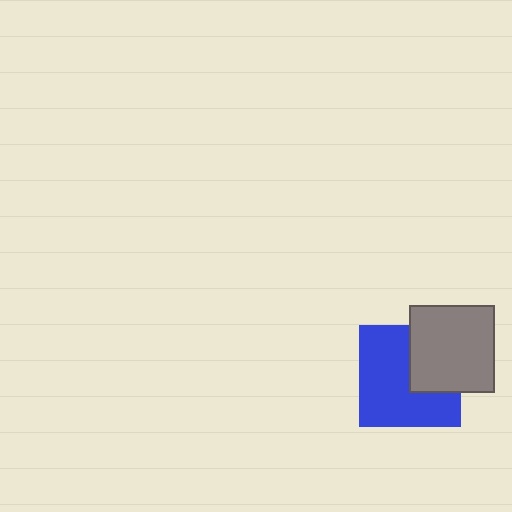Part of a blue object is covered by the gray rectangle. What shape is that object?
It is a square.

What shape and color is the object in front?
The object in front is a gray rectangle.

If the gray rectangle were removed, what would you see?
You would see the complete blue square.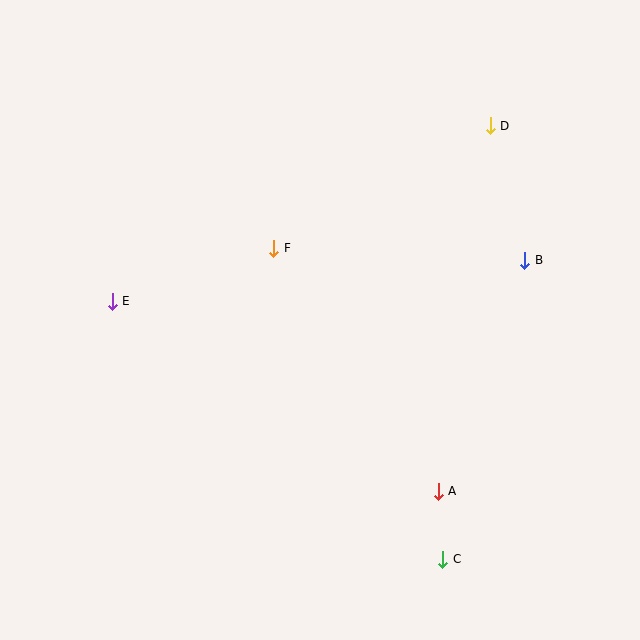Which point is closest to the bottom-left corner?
Point E is closest to the bottom-left corner.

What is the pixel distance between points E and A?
The distance between E and A is 378 pixels.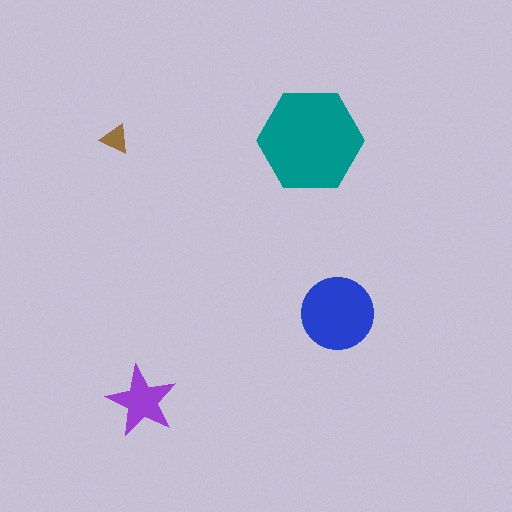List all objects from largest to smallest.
The teal hexagon, the blue circle, the purple star, the brown triangle.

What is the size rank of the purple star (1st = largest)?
3rd.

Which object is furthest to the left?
The brown triangle is leftmost.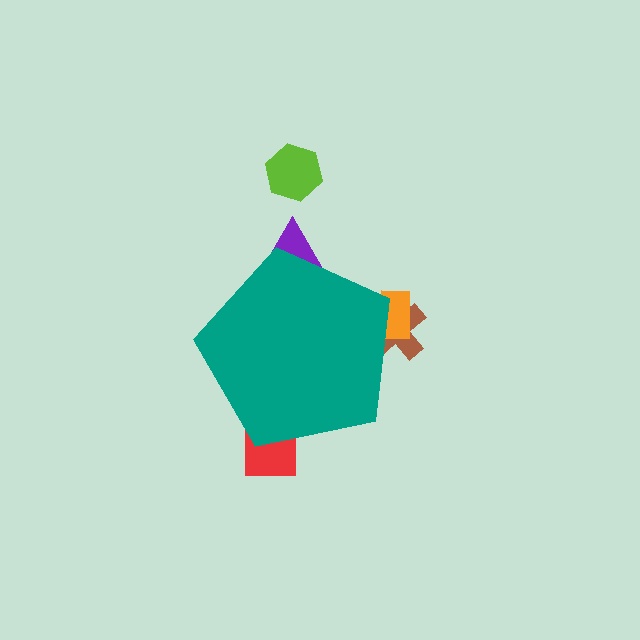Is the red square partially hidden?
Yes, the red square is partially hidden behind the teal pentagon.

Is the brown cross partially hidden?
Yes, the brown cross is partially hidden behind the teal pentagon.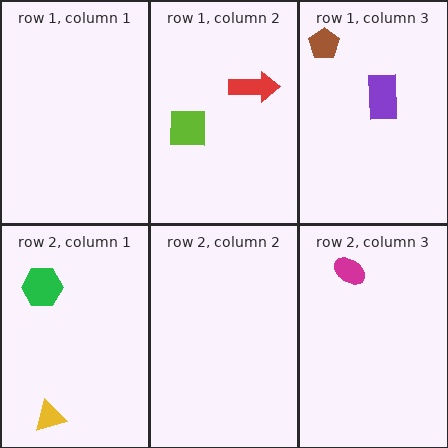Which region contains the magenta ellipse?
The row 2, column 3 region.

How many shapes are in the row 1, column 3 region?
2.